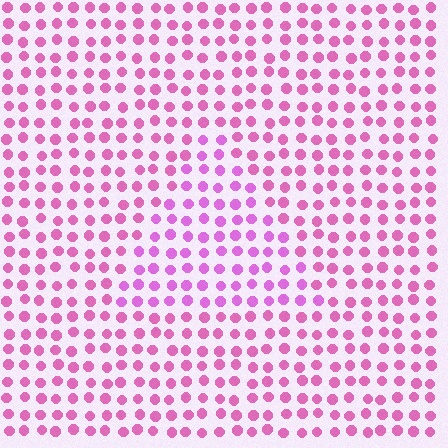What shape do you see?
I see a triangle.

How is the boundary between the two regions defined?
The boundary is defined purely by a slight shift in hue (about 20 degrees). Spacing, size, and orientation are identical on both sides.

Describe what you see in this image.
The image is filled with small pink elements in a uniform arrangement. A triangle-shaped region is visible where the elements are tinted to a slightly different hue, forming a subtle color boundary.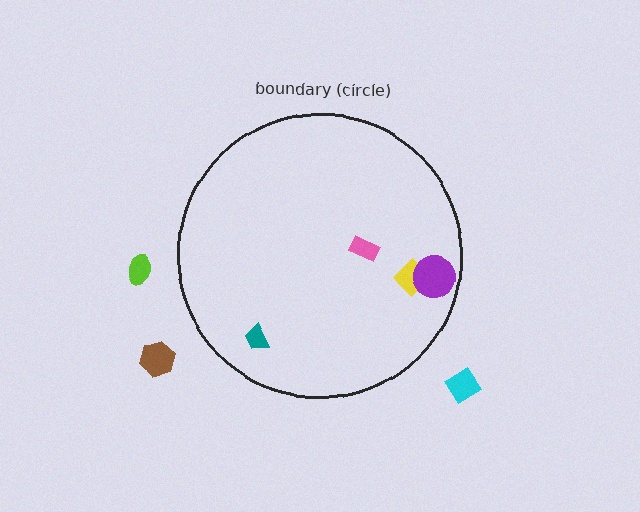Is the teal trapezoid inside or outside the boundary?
Inside.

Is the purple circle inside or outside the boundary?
Inside.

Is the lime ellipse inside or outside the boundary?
Outside.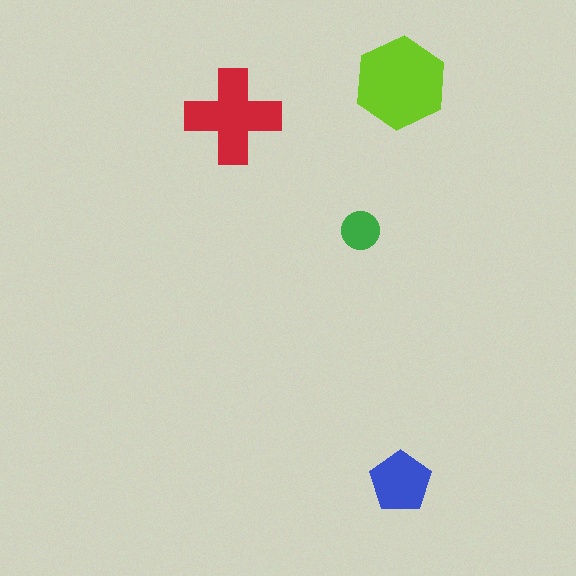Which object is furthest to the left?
The red cross is leftmost.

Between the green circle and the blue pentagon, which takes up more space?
The blue pentagon.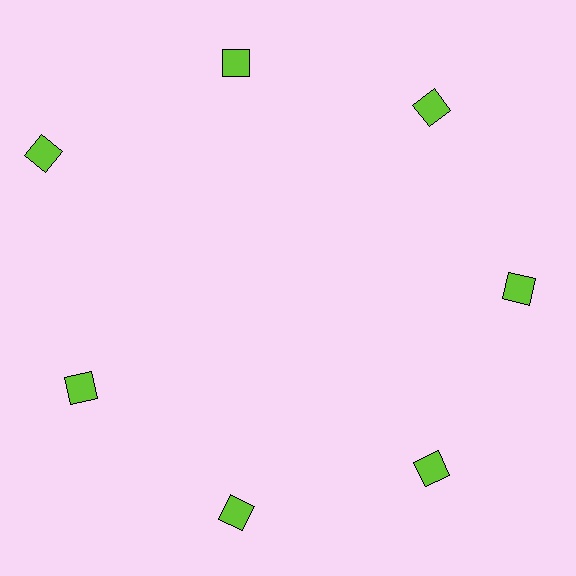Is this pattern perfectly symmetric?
No. The 7 lime squares are arranged in a ring, but one element near the 10 o'clock position is pushed outward from the center, breaking the 7-fold rotational symmetry.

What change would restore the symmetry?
The symmetry would be restored by moving it inward, back onto the ring so that all 7 squares sit at equal angles and equal distance from the center.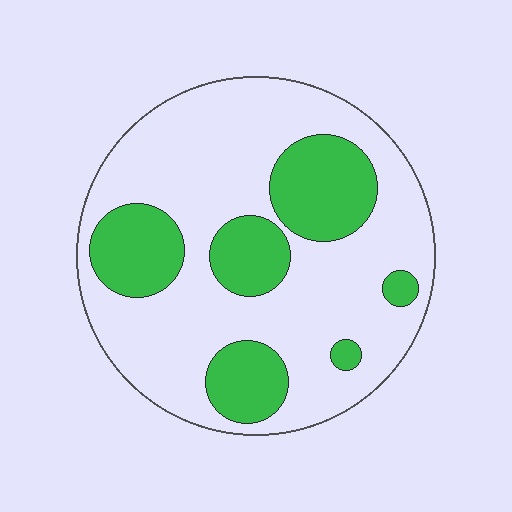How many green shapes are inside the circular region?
6.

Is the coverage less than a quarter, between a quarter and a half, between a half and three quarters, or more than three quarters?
Between a quarter and a half.